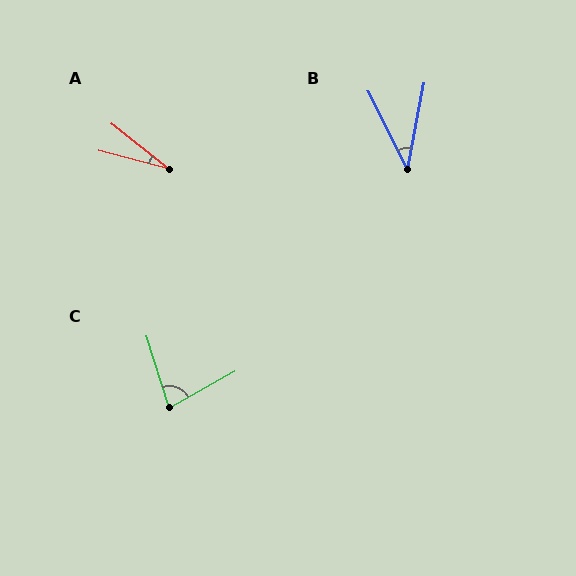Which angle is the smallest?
A, at approximately 24 degrees.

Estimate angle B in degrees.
Approximately 38 degrees.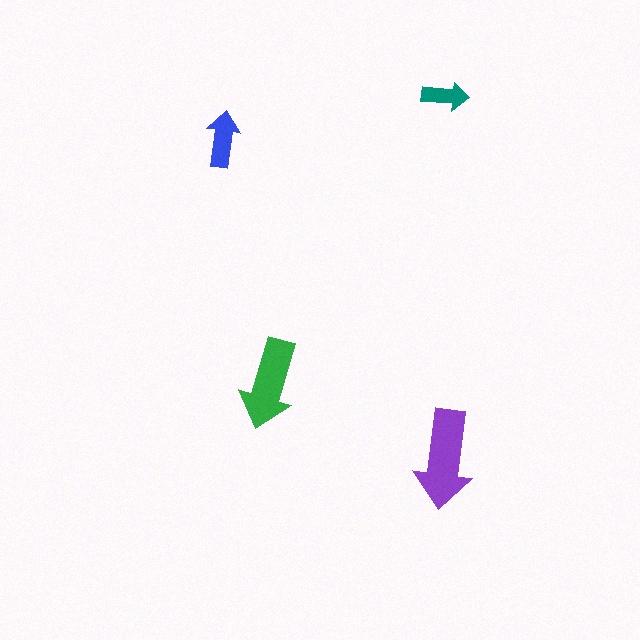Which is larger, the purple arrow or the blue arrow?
The purple one.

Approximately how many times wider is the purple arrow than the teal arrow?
About 2 times wider.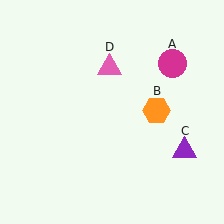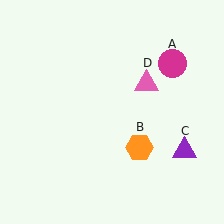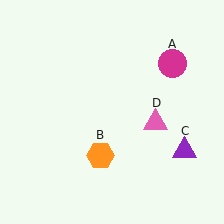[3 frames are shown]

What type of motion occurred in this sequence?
The orange hexagon (object B), pink triangle (object D) rotated clockwise around the center of the scene.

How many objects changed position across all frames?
2 objects changed position: orange hexagon (object B), pink triangle (object D).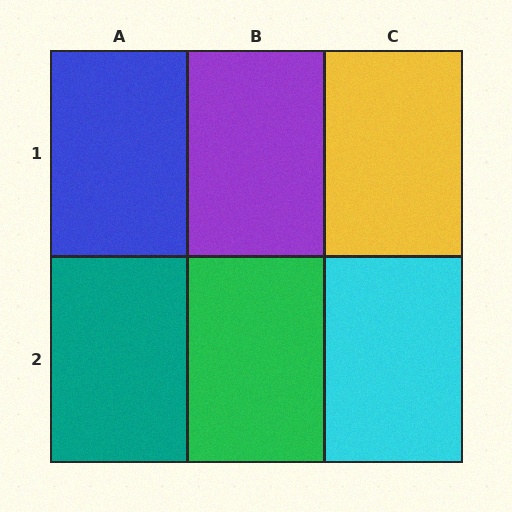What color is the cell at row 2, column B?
Green.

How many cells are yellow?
1 cell is yellow.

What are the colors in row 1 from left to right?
Blue, purple, yellow.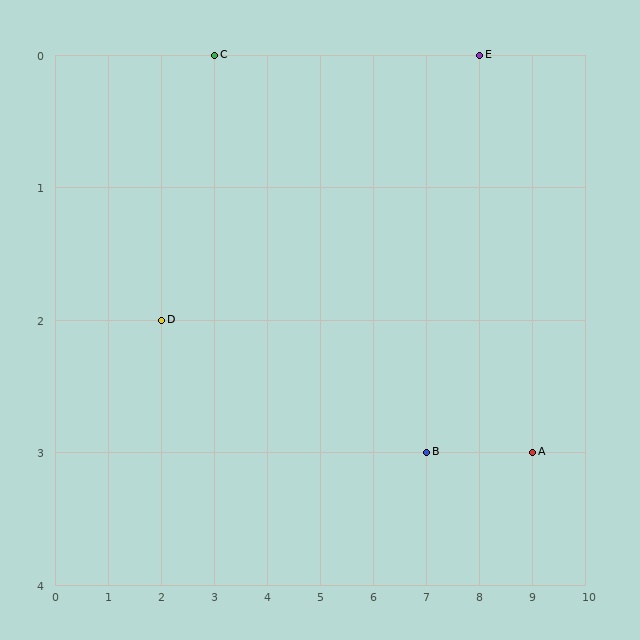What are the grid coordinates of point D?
Point D is at grid coordinates (2, 2).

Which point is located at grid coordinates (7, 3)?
Point B is at (7, 3).